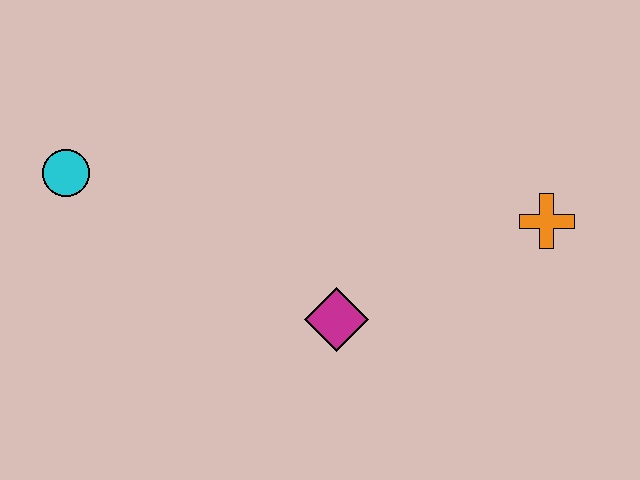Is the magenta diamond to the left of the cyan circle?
No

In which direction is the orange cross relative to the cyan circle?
The orange cross is to the right of the cyan circle.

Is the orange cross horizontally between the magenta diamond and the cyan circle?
No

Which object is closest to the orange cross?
The magenta diamond is closest to the orange cross.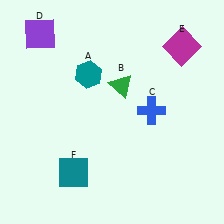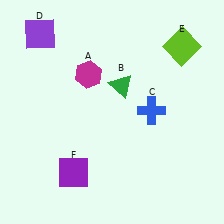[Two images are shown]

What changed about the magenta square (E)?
In Image 1, E is magenta. In Image 2, it changed to lime.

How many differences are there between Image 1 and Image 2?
There are 3 differences between the two images.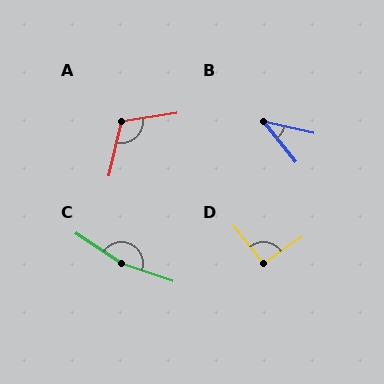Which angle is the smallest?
B, at approximately 38 degrees.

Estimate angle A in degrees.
Approximately 111 degrees.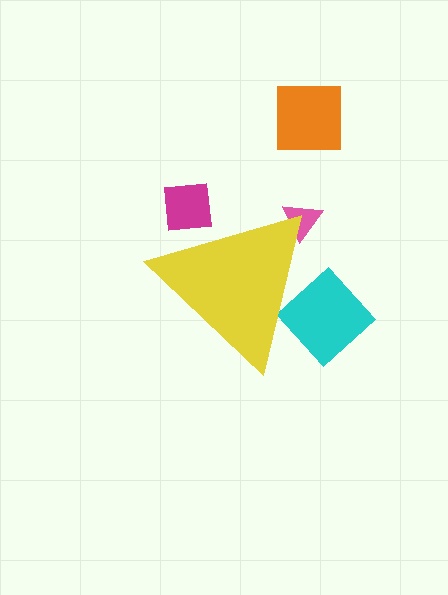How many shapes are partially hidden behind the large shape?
4 shapes are partially hidden.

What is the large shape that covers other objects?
A yellow triangle.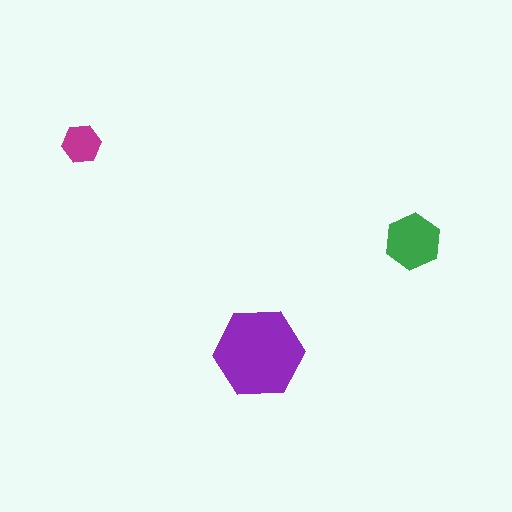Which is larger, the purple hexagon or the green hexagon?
The purple one.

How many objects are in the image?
There are 3 objects in the image.